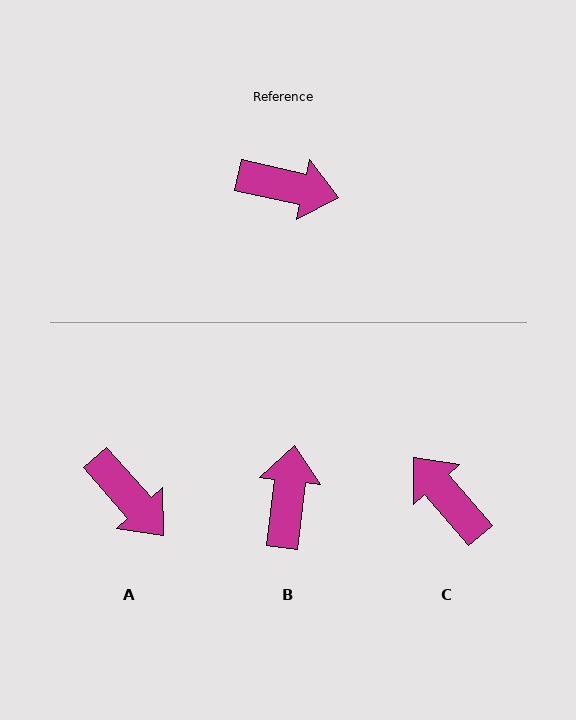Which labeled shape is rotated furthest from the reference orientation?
C, about 144 degrees away.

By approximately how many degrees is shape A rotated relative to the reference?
Approximately 36 degrees clockwise.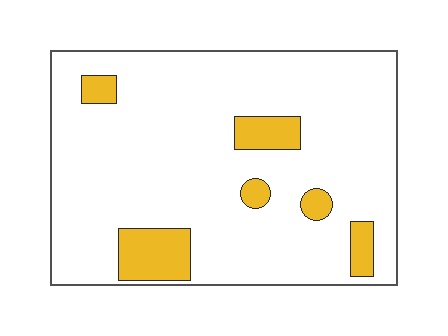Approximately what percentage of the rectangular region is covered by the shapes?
Approximately 10%.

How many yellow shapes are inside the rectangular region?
6.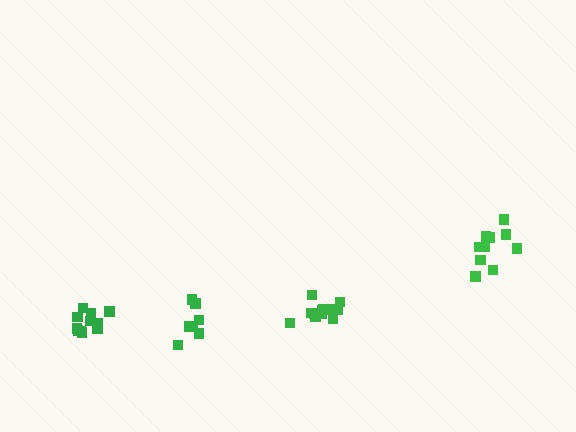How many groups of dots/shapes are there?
There are 4 groups.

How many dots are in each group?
Group 1: 11 dots, Group 2: 11 dots, Group 3: 12 dots, Group 4: 7 dots (41 total).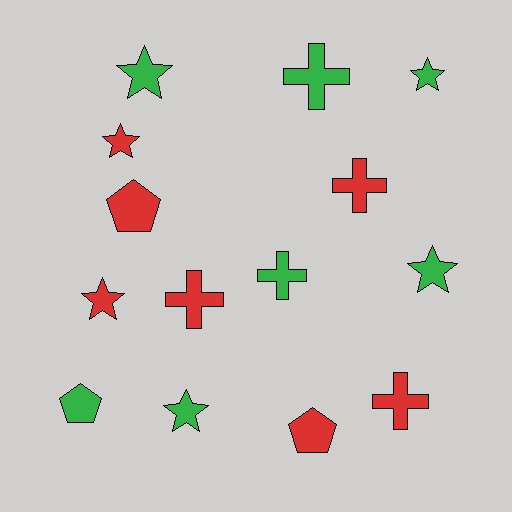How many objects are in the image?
There are 14 objects.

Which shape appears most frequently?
Star, with 6 objects.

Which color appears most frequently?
Green, with 7 objects.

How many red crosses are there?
There are 3 red crosses.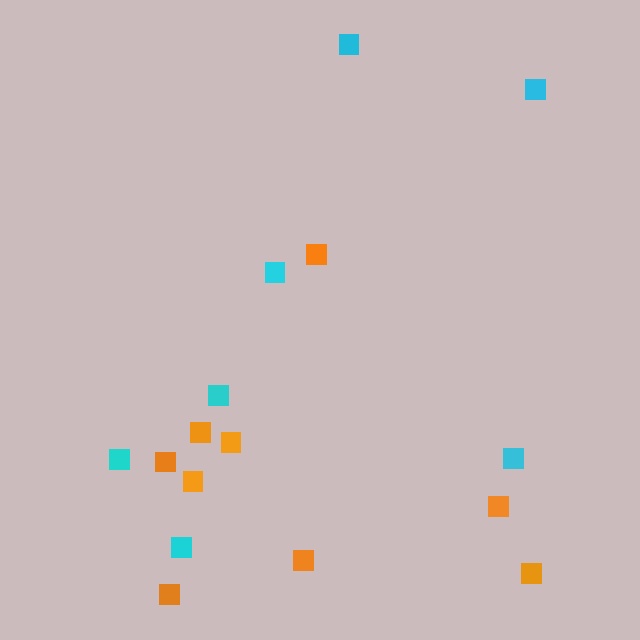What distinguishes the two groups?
There are 2 groups: one group of orange squares (9) and one group of cyan squares (7).